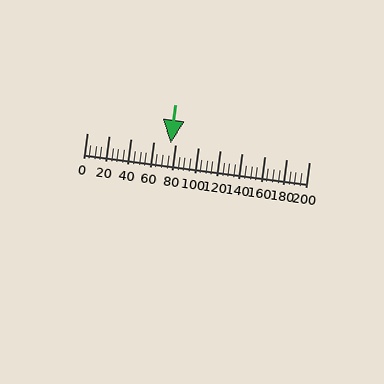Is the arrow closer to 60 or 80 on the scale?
The arrow is closer to 80.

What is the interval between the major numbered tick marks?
The major tick marks are spaced 20 units apart.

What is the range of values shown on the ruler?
The ruler shows values from 0 to 200.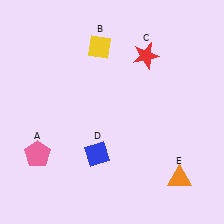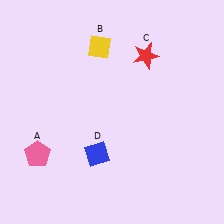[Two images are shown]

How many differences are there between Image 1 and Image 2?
There is 1 difference between the two images.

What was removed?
The orange triangle (E) was removed in Image 2.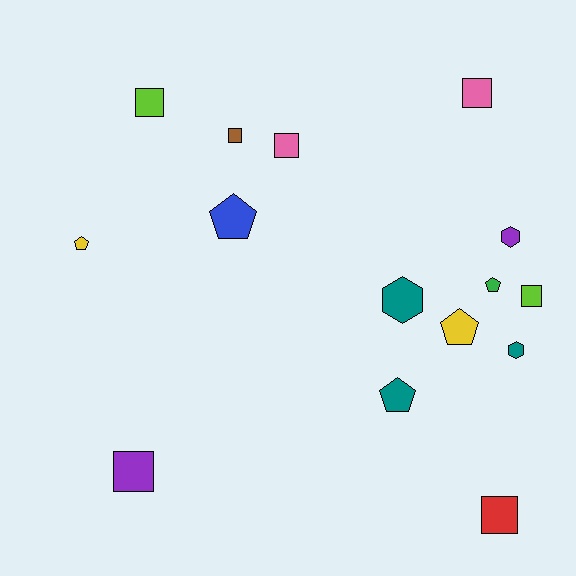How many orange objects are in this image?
There are no orange objects.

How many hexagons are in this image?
There are 3 hexagons.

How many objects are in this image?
There are 15 objects.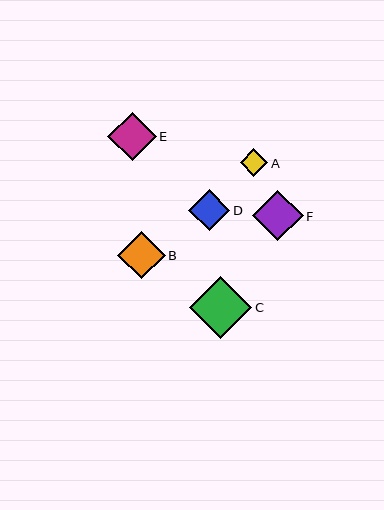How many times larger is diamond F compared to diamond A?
Diamond F is approximately 1.8 times the size of diamond A.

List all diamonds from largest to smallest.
From largest to smallest: C, F, E, B, D, A.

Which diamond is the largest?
Diamond C is the largest with a size of approximately 62 pixels.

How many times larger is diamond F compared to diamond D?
Diamond F is approximately 1.2 times the size of diamond D.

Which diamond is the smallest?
Diamond A is the smallest with a size of approximately 28 pixels.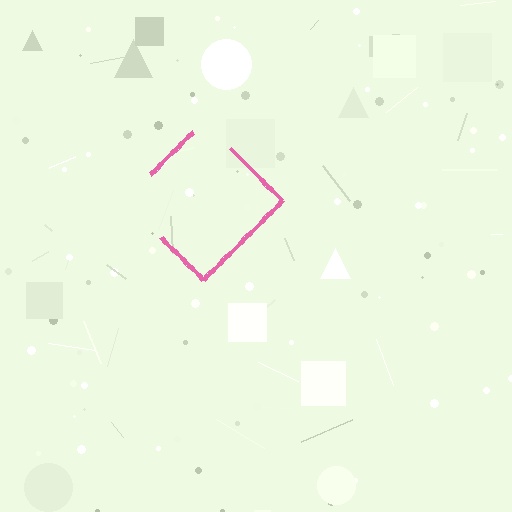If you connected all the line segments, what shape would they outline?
They would outline a diamond.